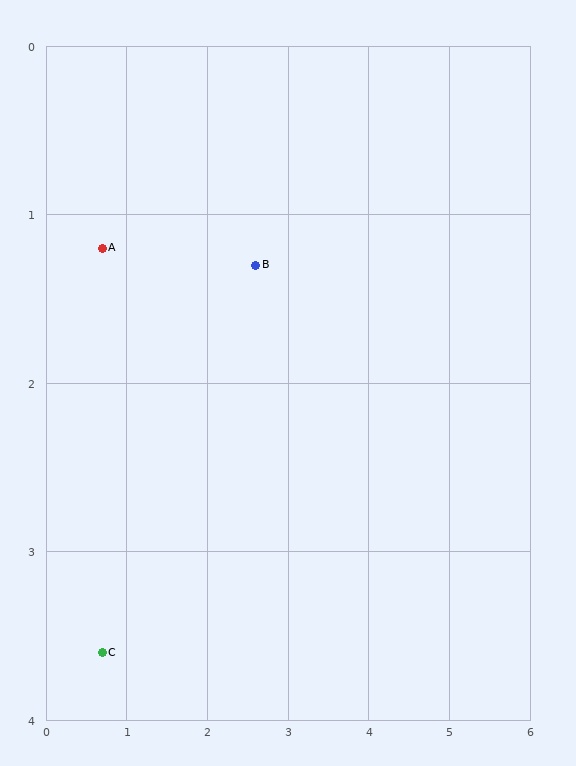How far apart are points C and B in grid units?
Points C and B are about 3.0 grid units apart.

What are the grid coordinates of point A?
Point A is at approximately (0.7, 1.2).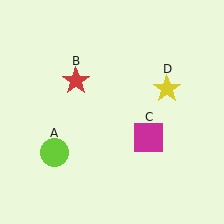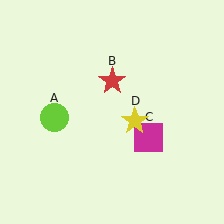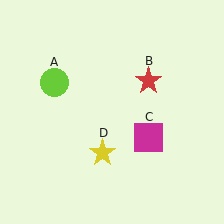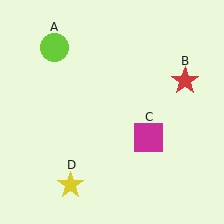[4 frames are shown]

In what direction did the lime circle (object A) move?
The lime circle (object A) moved up.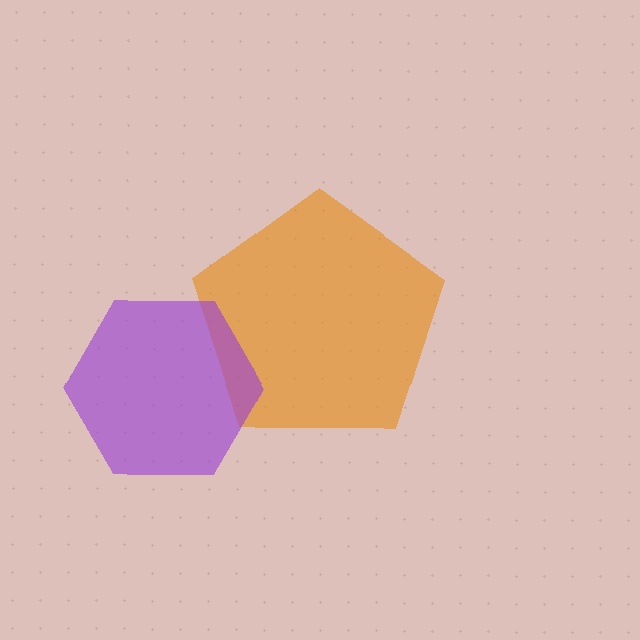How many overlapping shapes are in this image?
There are 2 overlapping shapes in the image.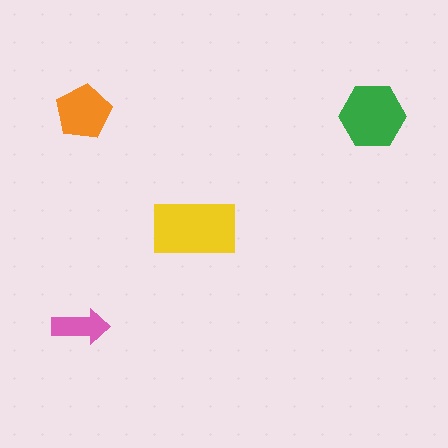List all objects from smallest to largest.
The pink arrow, the orange pentagon, the green hexagon, the yellow rectangle.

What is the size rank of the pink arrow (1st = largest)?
4th.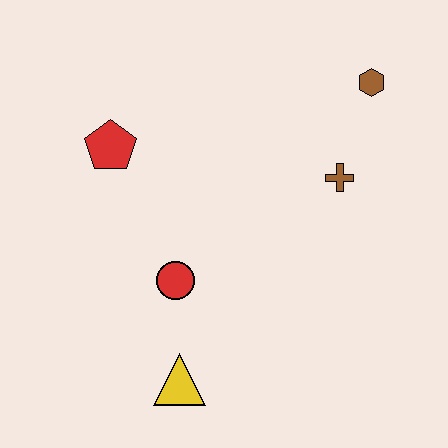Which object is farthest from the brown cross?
The yellow triangle is farthest from the brown cross.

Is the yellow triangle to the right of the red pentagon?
Yes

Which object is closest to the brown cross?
The brown hexagon is closest to the brown cross.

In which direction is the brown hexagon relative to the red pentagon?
The brown hexagon is to the right of the red pentagon.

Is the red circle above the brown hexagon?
No